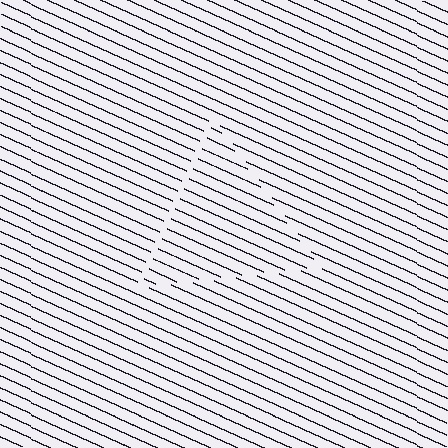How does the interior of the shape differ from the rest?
The interior of the shape contains the same grating, shifted by half a period — the contour is defined by the phase discontinuity where line-ends from the inner and outer gratings abut.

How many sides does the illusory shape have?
3 sides — the line-ends trace a triangle.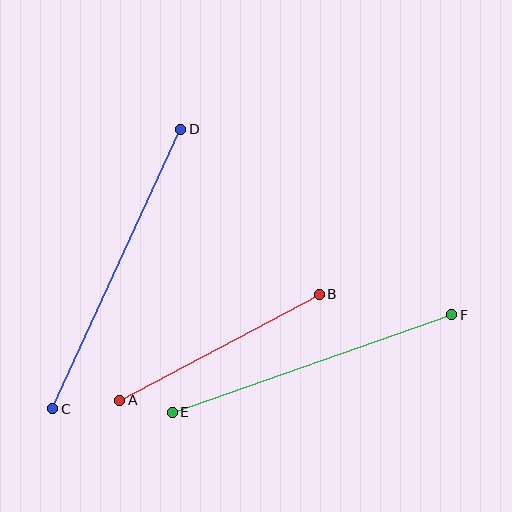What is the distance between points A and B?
The distance is approximately 226 pixels.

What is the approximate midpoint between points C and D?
The midpoint is at approximately (117, 269) pixels.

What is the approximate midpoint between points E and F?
The midpoint is at approximately (312, 363) pixels.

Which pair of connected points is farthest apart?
Points C and D are farthest apart.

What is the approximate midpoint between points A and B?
The midpoint is at approximately (220, 347) pixels.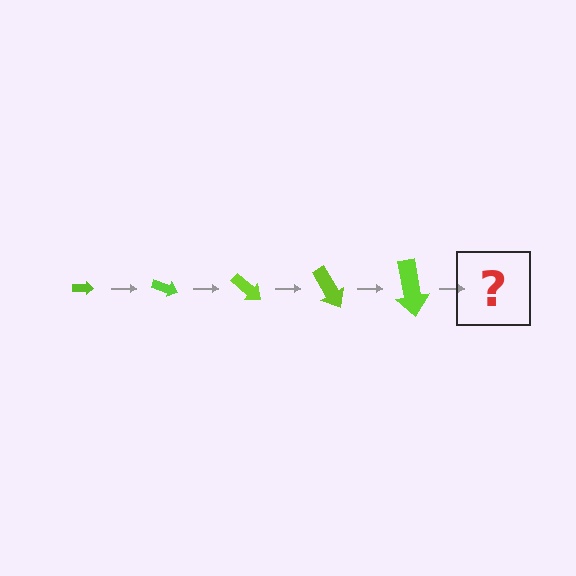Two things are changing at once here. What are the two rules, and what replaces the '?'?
The two rules are that the arrow grows larger each step and it rotates 20 degrees each step. The '?' should be an arrow, larger than the previous one and rotated 100 degrees from the start.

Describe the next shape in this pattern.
It should be an arrow, larger than the previous one and rotated 100 degrees from the start.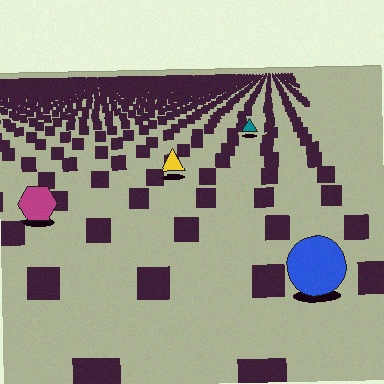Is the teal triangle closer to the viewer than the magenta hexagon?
No. The magenta hexagon is closer — you can tell from the texture gradient: the ground texture is coarser near it.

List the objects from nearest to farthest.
From nearest to farthest: the blue circle, the magenta hexagon, the yellow triangle, the teal triangle.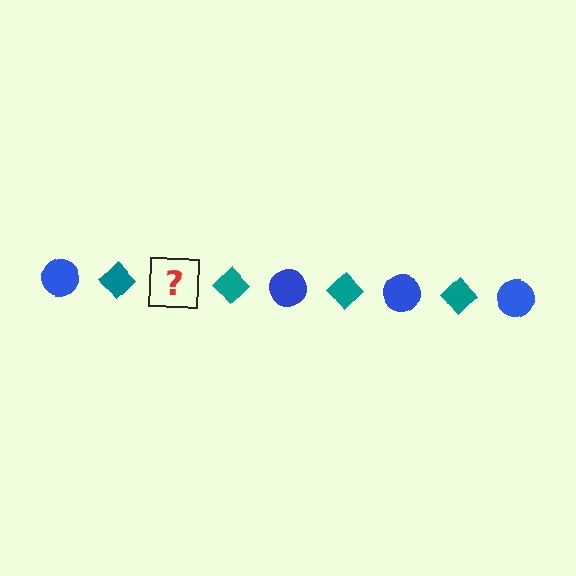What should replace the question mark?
The question mark should be replaced with a blue circle.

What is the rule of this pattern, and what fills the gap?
The rule is that the pattern alternates between blue circle and teal diamond. The gap should be filled with a blue circle.